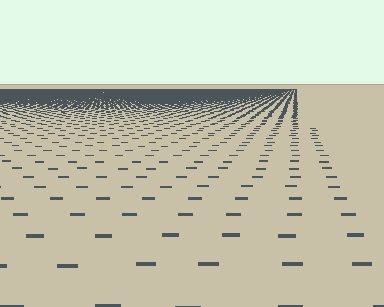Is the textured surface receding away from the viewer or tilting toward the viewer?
The surface is receding away from the viewer. Texture elements get smaller and denser toward the top.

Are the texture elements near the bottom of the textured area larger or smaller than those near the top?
Larger. Near the bottom, elements are closer to the viewer and appear at a bigger on-screen size.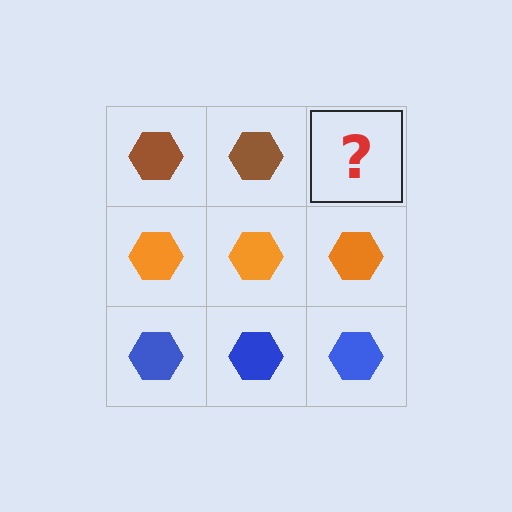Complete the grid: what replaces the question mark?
The question mark should be replaced with a brown hexagon.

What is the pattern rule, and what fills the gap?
The rule is that each row has a consistent color. The gap should be filled with a brown hexagon.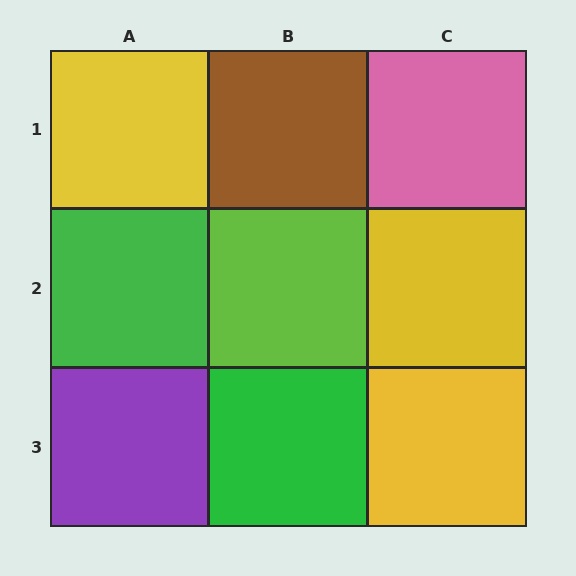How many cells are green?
2 cells are green.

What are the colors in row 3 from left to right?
Purple, green, yellow.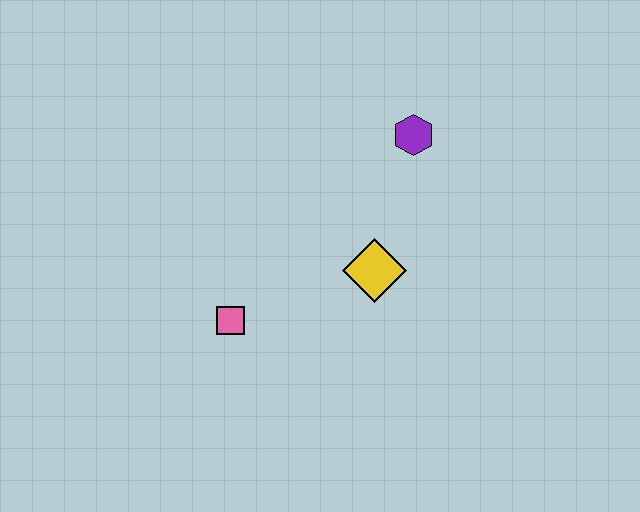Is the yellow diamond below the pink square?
No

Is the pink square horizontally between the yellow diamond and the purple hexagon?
No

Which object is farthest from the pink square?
The purple hexagon is farthest from the pink square.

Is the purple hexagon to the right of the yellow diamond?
Yes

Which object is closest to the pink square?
The yellow diamond is closest to the pink square.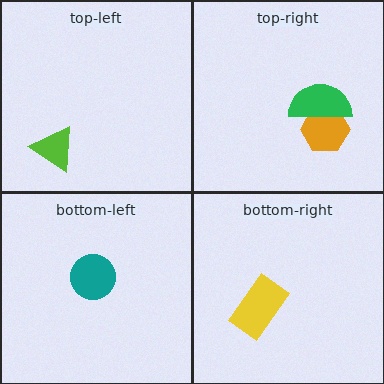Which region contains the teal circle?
The bottom-left region.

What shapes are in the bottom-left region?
The teal circle.